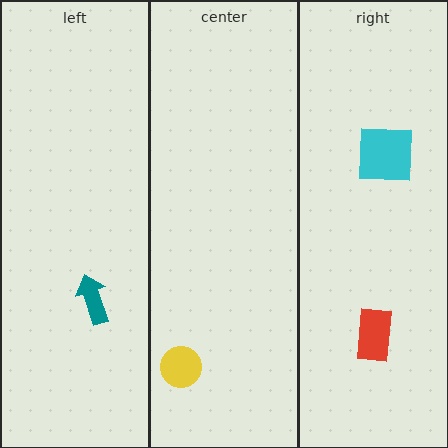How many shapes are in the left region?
1.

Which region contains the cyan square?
The right region.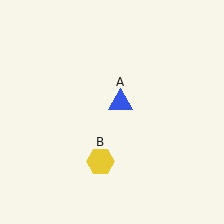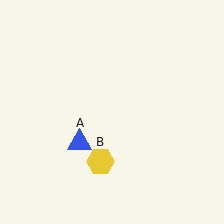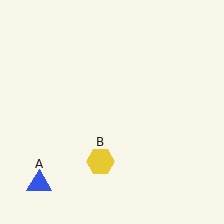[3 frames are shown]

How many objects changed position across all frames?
1 object changed position: blue triangle (object A).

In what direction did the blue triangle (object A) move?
The blue triangle (object A) moved down and to the left.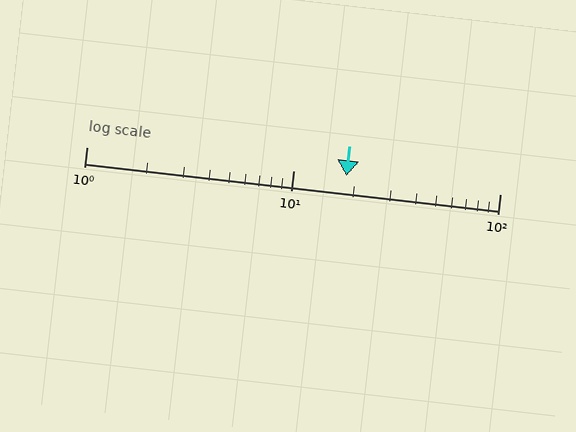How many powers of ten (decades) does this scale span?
The scale spans 2 decades, from 1 to 100.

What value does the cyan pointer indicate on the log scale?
The pointer indicates approximately 18.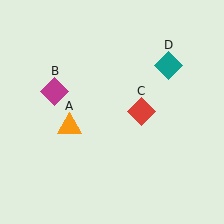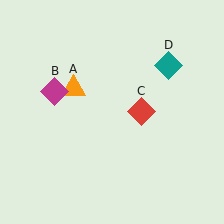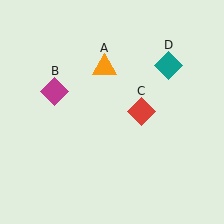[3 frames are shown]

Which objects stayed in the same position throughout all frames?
Magenta diamond (object B) and red diamond (object C) and teal diamond (object D) remained stationary.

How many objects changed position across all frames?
1 object changed position: orange triangle (object A).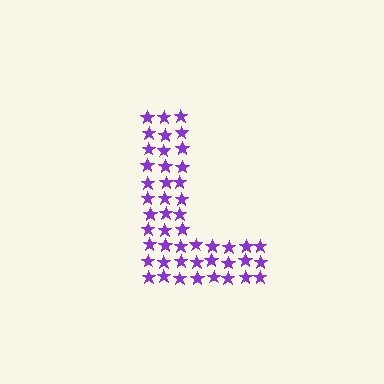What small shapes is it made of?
It is made of small stars.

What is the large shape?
The large shape is the letter L.